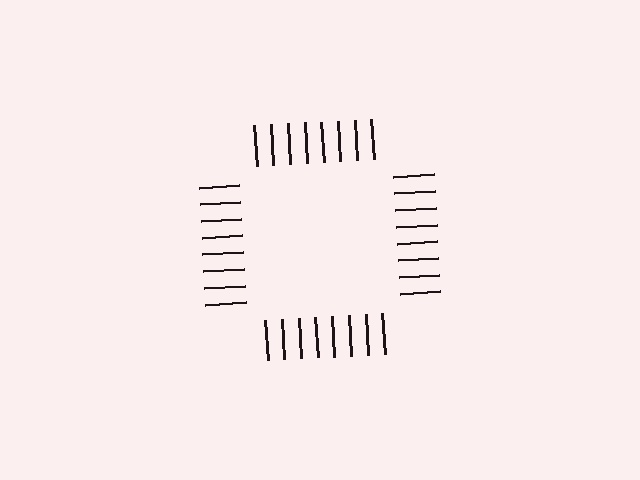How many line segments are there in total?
32 — 8 along each of the 4 edges.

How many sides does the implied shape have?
4 sides — the line-ends trace a square.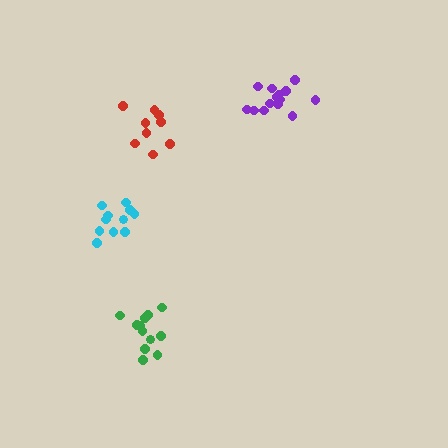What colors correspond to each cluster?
The clusters are colored: purple, cyan, red, green.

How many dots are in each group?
Group 1: 14 dots, Group 2: 11 dots, Group 3: 9 dots, Group 4: 12 dots (46 total).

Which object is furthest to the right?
The purple cluster is rightmost.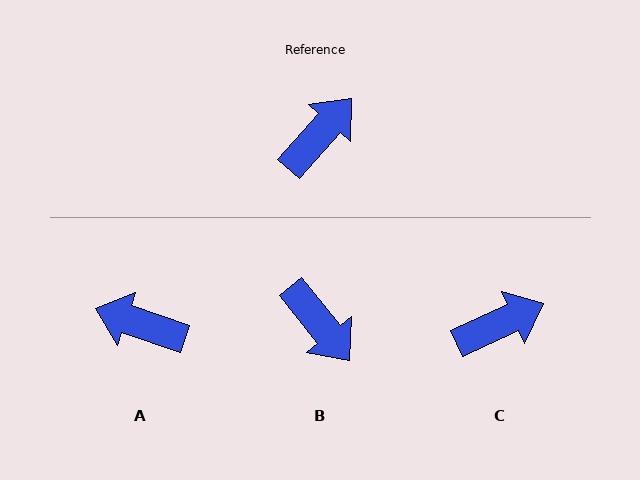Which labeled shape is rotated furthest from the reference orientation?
A, about 113 degrees away.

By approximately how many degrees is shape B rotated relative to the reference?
Approximately 100 degrees clockwise.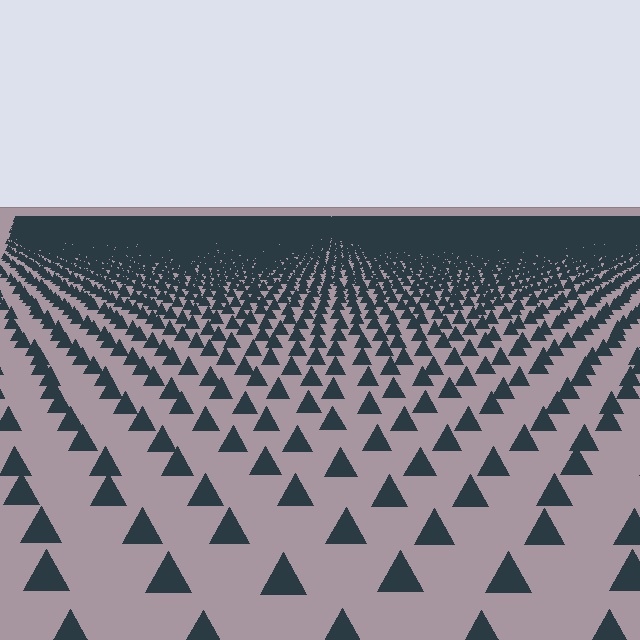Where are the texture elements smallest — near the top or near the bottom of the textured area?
Near the top.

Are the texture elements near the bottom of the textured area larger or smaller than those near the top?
Larger. Near the bottom, elements are closer to the viewer and appear at a bigger on-screen size.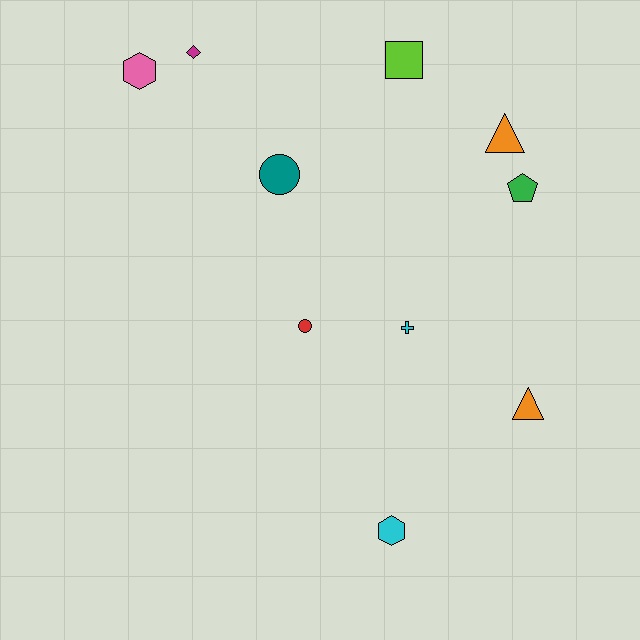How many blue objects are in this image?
There are no blue objects.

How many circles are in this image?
There are 2 circles.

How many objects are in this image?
There are 10 objects.